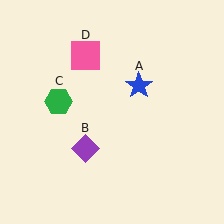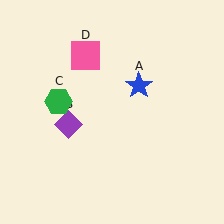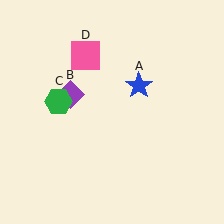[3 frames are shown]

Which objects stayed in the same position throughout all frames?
Blue star (object A) and green hexagon (object C) and pink square (object D) remained stationary.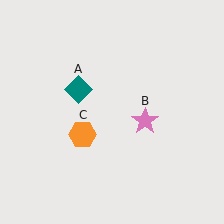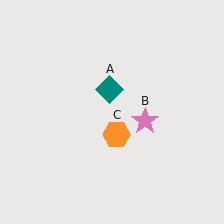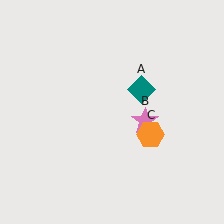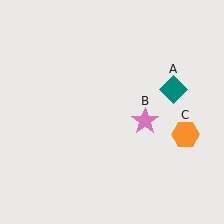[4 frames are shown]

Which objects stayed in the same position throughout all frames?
Pink star (object B) remained stationary.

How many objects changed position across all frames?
2 objects changed position: teal diamond (object A), orange hexagon (object C).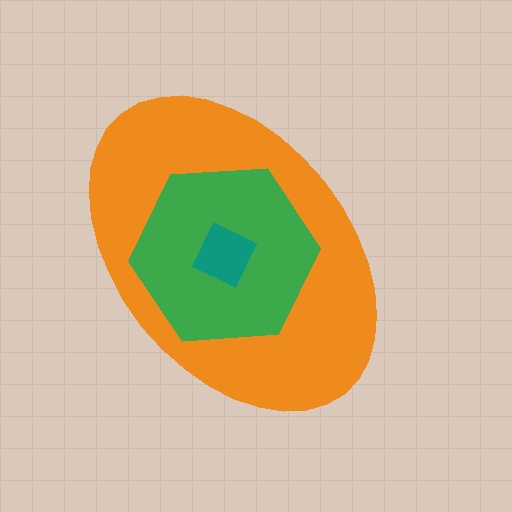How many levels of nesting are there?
3.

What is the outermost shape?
The orange ellipse.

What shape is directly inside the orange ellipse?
The green hexagon.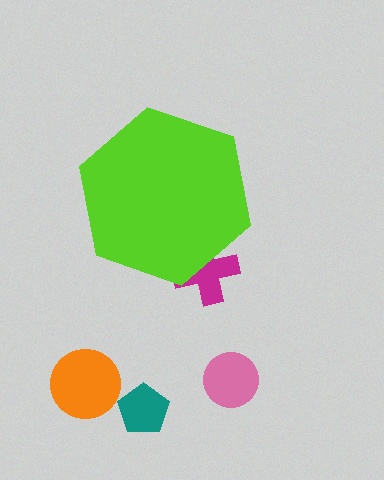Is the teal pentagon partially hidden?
No, the teal pentagon is fully visible.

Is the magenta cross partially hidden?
Yes, the magenta cross is partially hidden behind the lime hexagon.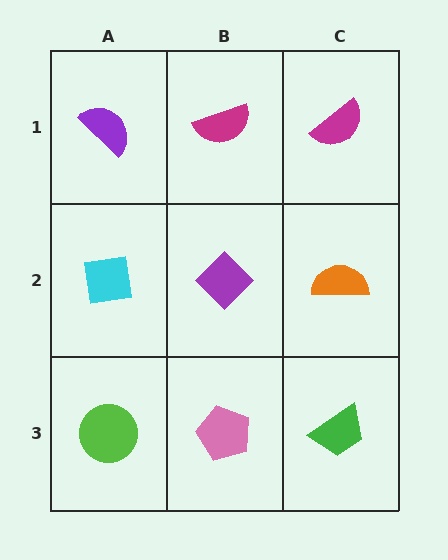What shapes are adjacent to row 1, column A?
A cyan square (row 2, column A), a magenta semicircle (row 1, column B).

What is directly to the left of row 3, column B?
A lime circle.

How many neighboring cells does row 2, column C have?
3.